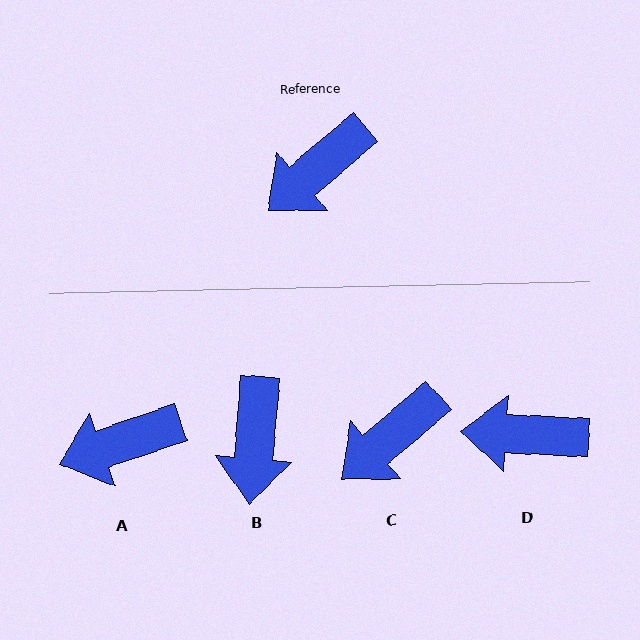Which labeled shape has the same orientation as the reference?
C.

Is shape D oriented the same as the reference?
No, it is off by about 44 degrees.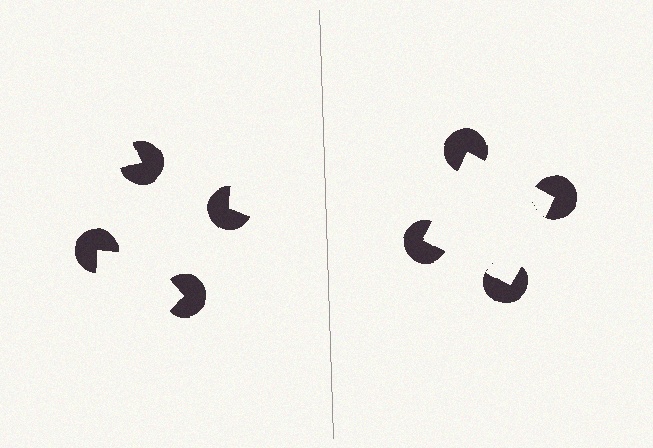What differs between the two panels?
The pac-man discs are positioned identically on both sides; only the wedge orientations differ. On the right they align to a square; on the left they are misaligned.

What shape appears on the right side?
An illusory square.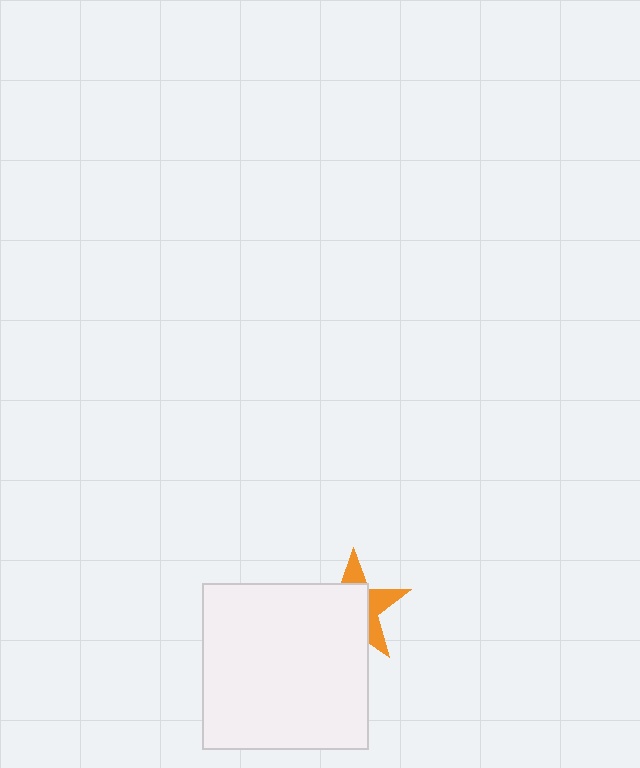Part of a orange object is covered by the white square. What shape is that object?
It is a star.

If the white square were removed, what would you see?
You would see the complete orange star.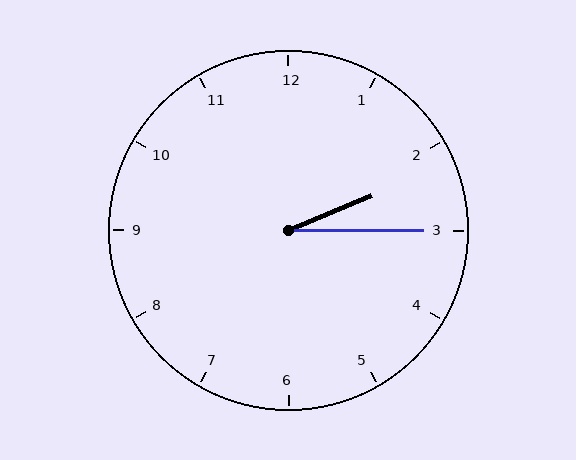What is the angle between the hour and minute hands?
Approximately 22 degrees.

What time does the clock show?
2:15.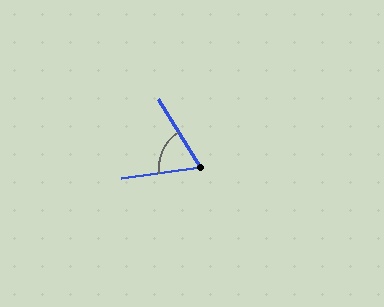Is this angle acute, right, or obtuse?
It is acute.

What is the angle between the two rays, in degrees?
Approximately 67 degrees.